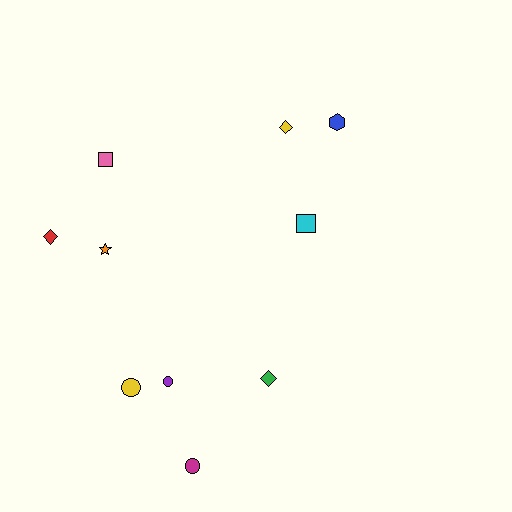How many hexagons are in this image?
There is 1 hexagon.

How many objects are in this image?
There are 10 objects.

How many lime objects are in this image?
There are no lime objects.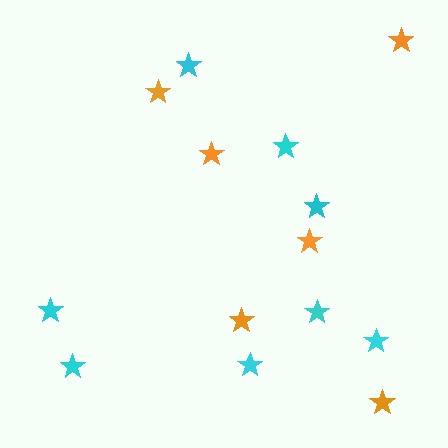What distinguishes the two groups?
There are 2 groups: one group of cyan stars (8) and one group of orange stars (6).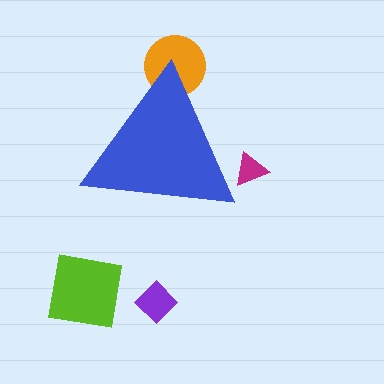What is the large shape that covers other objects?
A blue triangle.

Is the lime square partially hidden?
No, the lime square is fully visible.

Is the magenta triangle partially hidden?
Yes, the magenta triangle is partially hidden behind the blue triangle.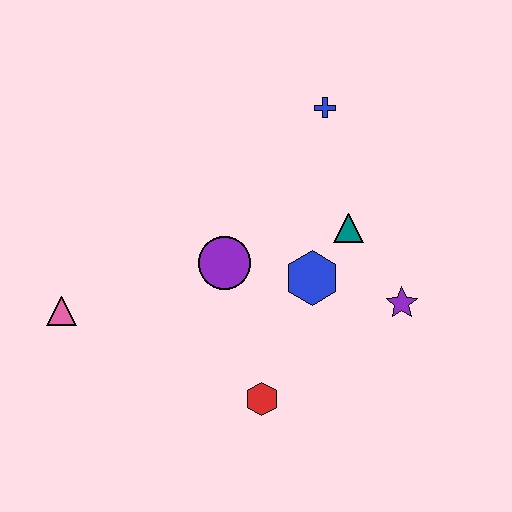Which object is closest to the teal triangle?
The blue hexagon is closest to the teal triangle.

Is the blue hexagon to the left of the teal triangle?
Yes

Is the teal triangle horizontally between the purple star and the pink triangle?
Yes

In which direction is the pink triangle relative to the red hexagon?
The pink triangle is to the left of the red hexagon.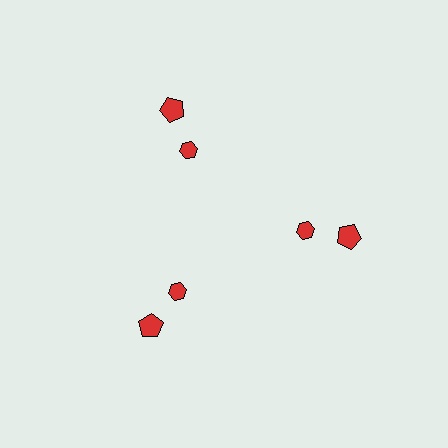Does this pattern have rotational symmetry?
Yes, this pattern has 3-fold rotational symmetry. It looks the same after rotating 120 degrees around the center.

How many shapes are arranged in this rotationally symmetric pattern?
There are 6 shapes, arranged in 3 groups of 2.